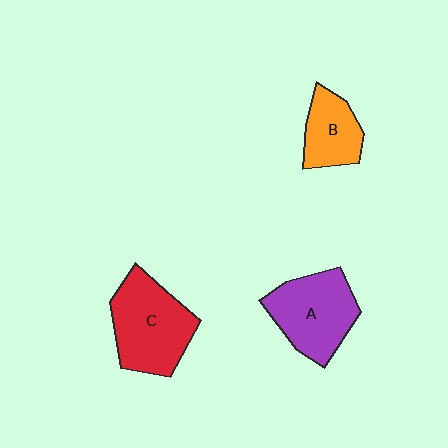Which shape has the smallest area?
Shape B (orange).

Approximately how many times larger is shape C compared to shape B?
Approximately 1.7 times.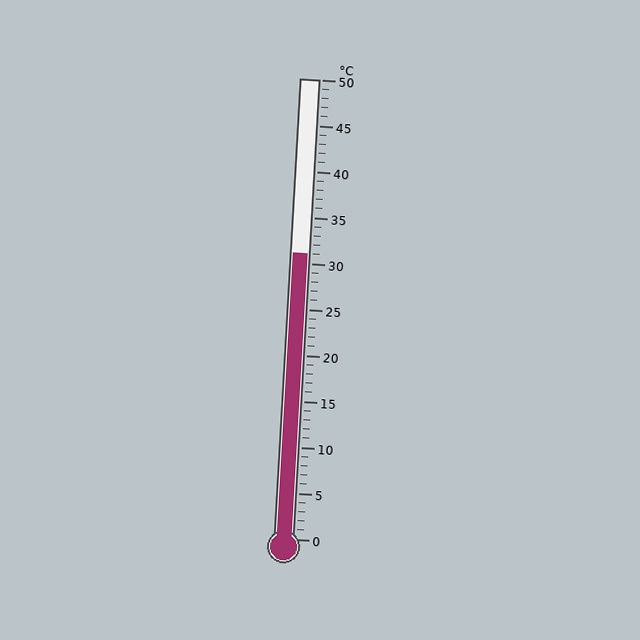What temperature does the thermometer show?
The thermometer shows approximately 31°C.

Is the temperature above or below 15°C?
The temperature is above 15°C.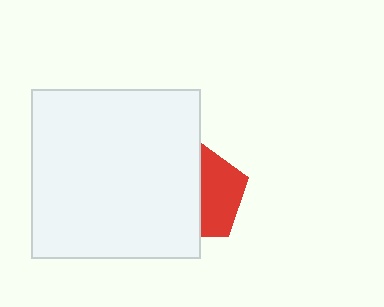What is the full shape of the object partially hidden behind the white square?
The partially hidden object is a red pentagon.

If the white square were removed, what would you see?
You would see the complete red pentagon.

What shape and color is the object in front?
The object in front is a white square.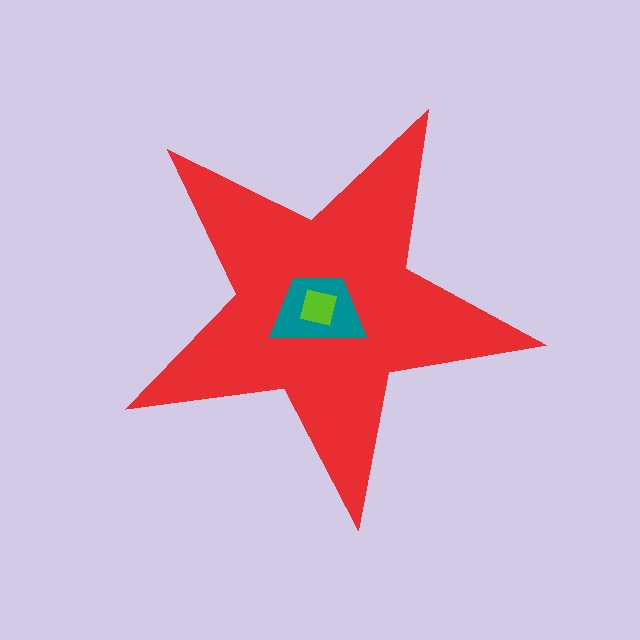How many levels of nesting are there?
3.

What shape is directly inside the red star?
The teal trapezoid.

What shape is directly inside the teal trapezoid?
The lime square.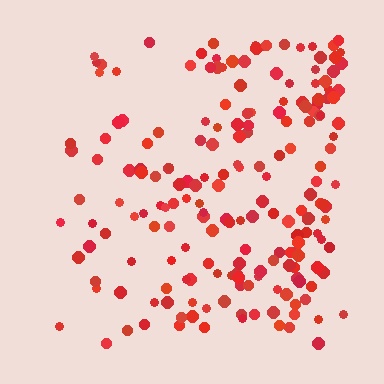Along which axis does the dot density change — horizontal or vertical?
Horizontal.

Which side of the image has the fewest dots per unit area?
The left.